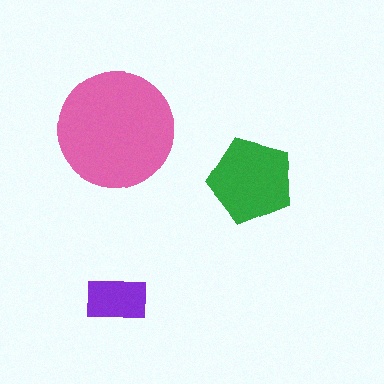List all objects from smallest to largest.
The purple rectangle, the green pentagon, the pink circle.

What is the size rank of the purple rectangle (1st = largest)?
3rd.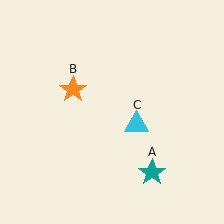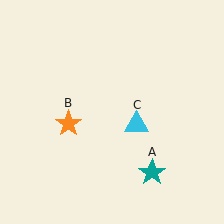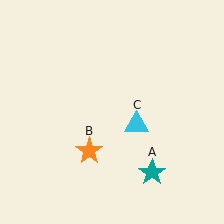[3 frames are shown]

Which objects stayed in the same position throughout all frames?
Teal star (object A) and cyan triangle (object C) remained stationary.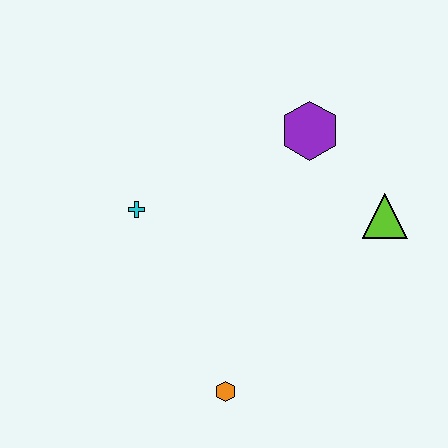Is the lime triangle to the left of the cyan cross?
No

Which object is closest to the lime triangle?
The purple hexagon is closest to the lime triangle.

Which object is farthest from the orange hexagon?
The purple hexagon is farthest from the orange hexagon.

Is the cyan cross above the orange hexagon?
Yes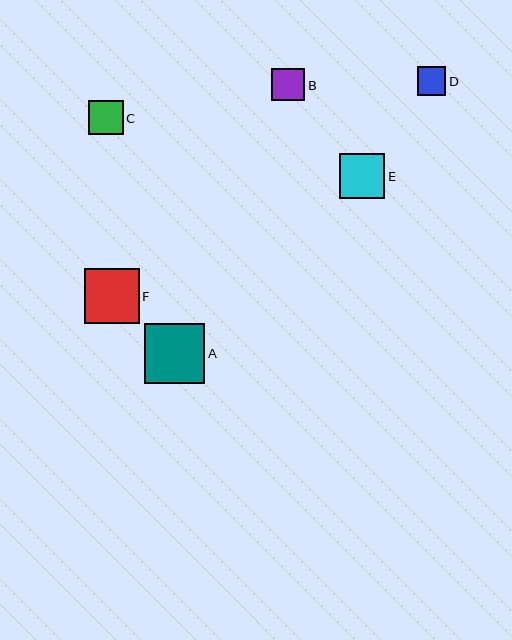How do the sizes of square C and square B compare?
Square C and square B are approximately the same size.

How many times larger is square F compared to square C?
Square F is approximately 1.6 times the size of square C.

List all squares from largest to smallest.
From largest to smallest: A, F, E, C, B, D.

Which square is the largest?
Square A is the largest with a size of approximately 61 pixels.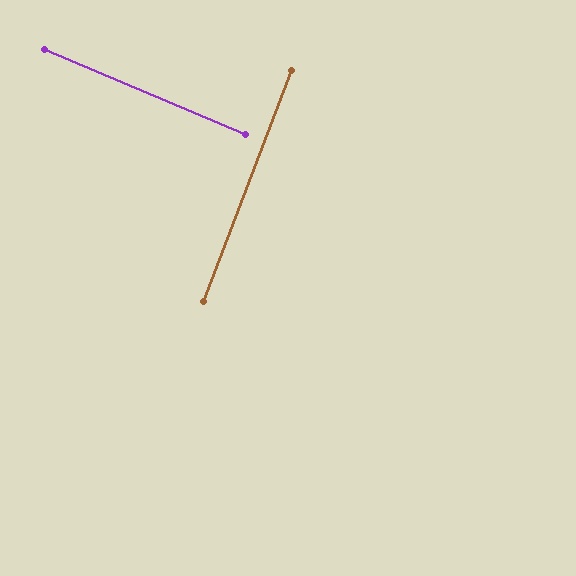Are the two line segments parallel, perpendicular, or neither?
Perpendicular — they meet at approximately 88°.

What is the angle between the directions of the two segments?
Approximately 88 degrees.